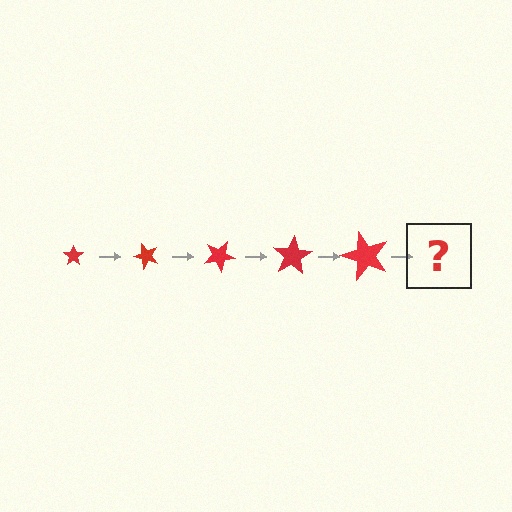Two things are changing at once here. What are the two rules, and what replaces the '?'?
The two rules are that the star grows larger each step and it rotates 50 degrees each step. The '?' should be a star, larger than the previous one and rotated 250 degrees from the start.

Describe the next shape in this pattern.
It should be a star, larger than the previous one and rotated 250 degrees from the start.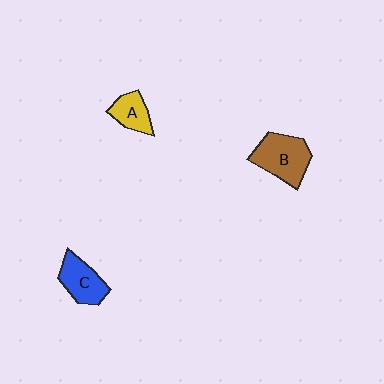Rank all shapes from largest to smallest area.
From largest to smallest: B (brown), C (blue), A (yellow).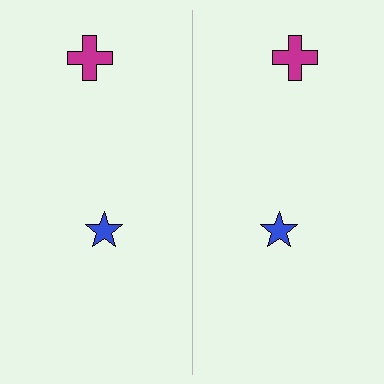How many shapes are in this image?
There are 4 shapes in this image.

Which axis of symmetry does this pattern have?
The pattern has a vertical axis of symmetry running through the center of the image.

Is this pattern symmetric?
Yes, this pattern has bilateral (reflection) symmetry.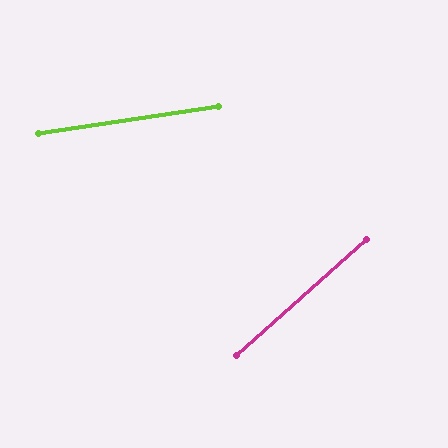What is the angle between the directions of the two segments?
Approximately 33 degrees.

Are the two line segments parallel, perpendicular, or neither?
Neither parallel nor perpendicular — they differ by about 33°.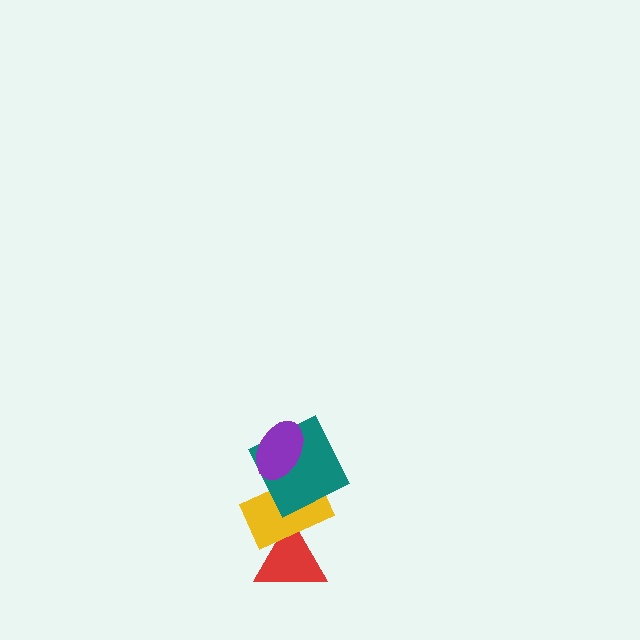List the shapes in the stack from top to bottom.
From top to bottom: the purple ellipse, the teal square, the yellow rectangle, the red triangle.